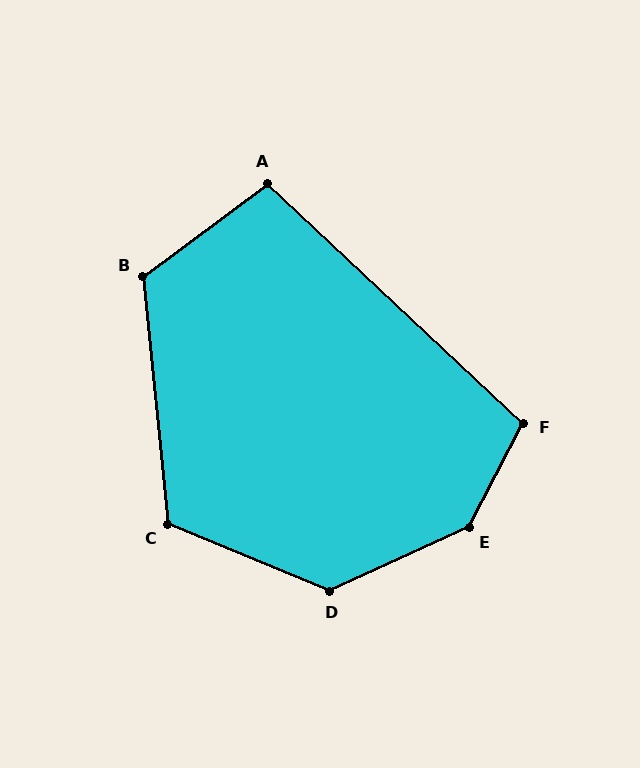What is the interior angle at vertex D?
Approximately 133 degrees (obtuse).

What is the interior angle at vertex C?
Approximately 118 degrees (obtuse).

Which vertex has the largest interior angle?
E, at approximately 142 degrees.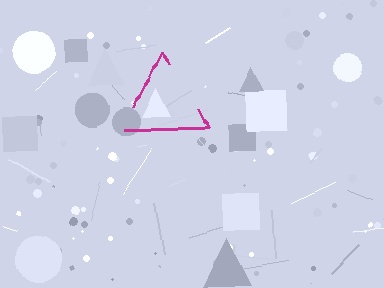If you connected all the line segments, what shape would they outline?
They would outline a triangle.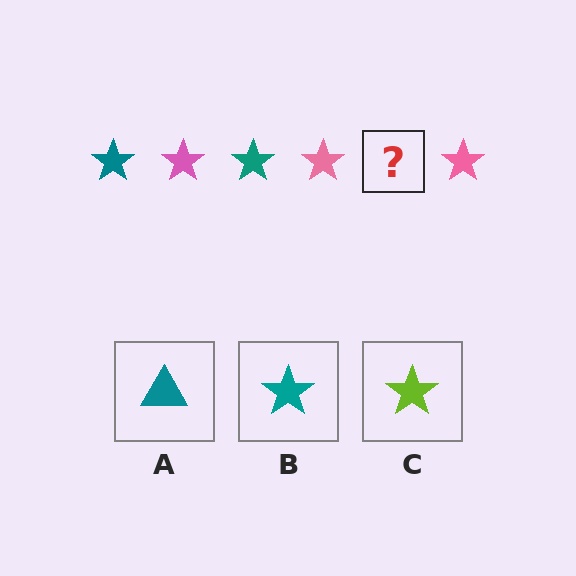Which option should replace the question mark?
Option B.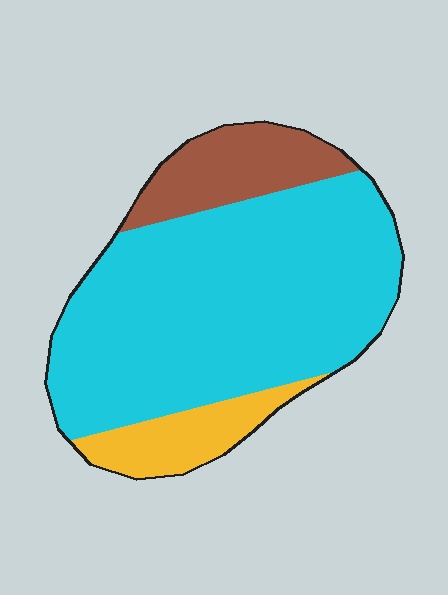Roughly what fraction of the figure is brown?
Brown covers roughly 15% of the figure.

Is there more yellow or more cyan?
Cyan.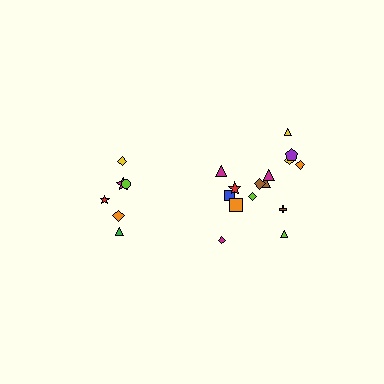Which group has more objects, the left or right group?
The right group.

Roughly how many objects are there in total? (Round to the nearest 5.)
Roughly 20 objects in total.